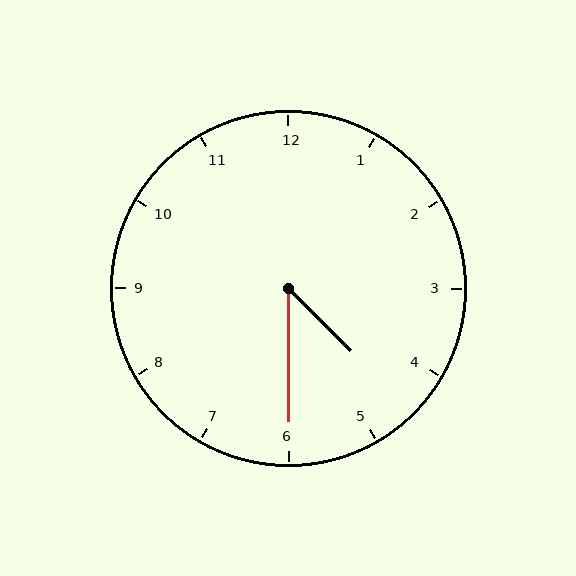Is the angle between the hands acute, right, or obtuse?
It is acute.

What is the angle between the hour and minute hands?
Approximately 45 degrees.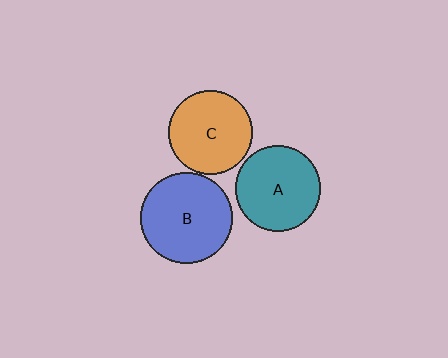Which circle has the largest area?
Circle B (blue).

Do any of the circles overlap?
No, none of the circles overlap.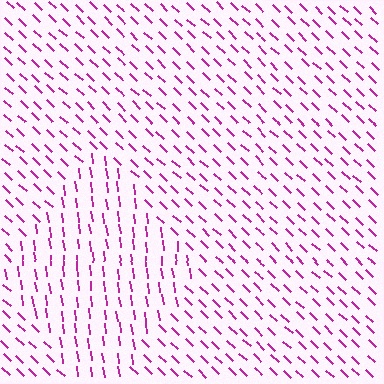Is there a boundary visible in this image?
Yes, there is a texture boundary formed by a change in line orientation.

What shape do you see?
I see a diamond.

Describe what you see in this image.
The image is filled with small magenta line segments. A diamond region in the image has lines oriented differently from the surrounding lines, creating a visible texture boundary.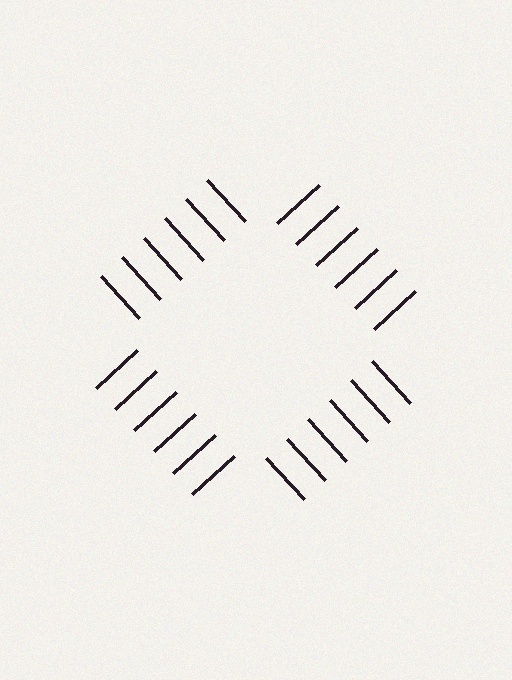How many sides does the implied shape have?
4 sides — the line-ends trace a square.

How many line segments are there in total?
24 — 6 along each of the 4 edges.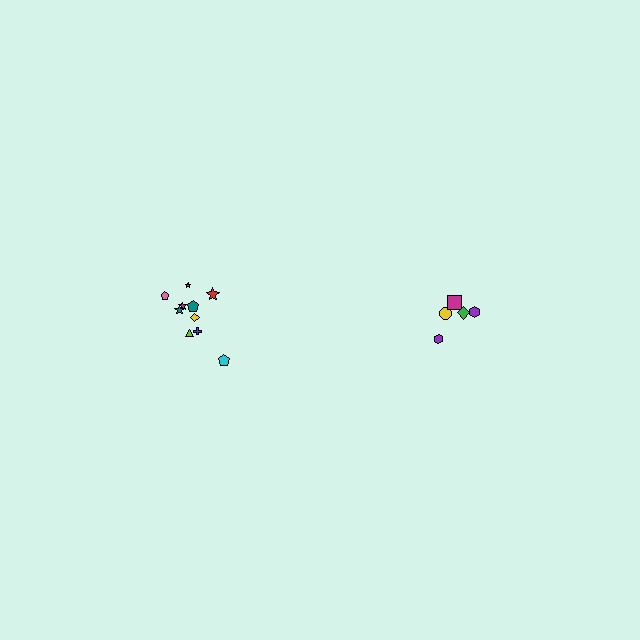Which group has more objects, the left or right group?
The left group.